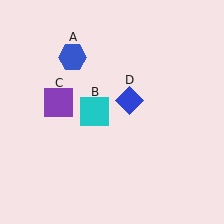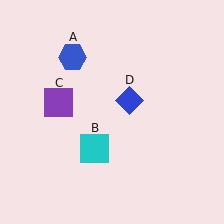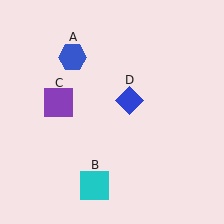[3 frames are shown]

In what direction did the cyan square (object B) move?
The cyan square (object B) moved down.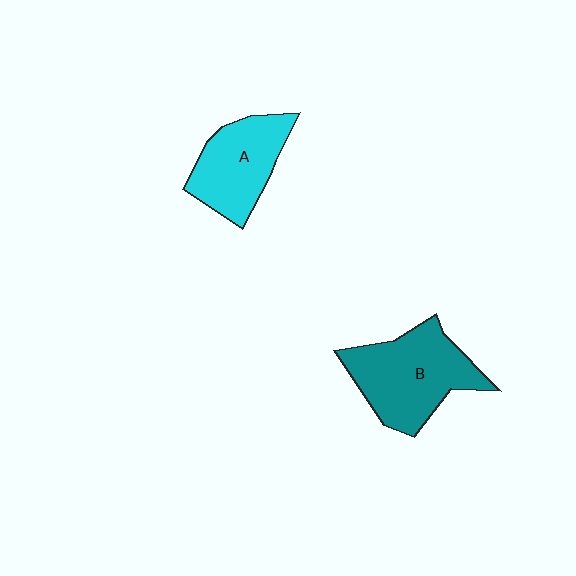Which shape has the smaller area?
Shape A (cyan).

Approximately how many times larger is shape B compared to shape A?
Approximately 1.3 times.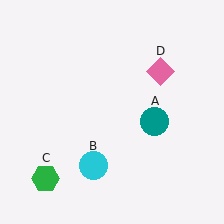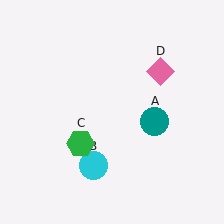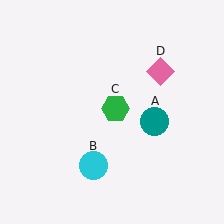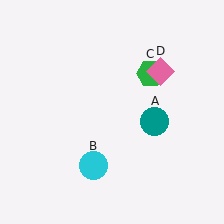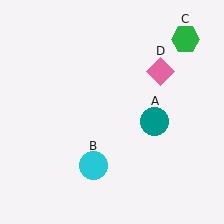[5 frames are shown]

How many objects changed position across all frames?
1 object changed position: green hexagon (object C).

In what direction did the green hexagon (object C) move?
The green hexagon (object C) moved up and to the right.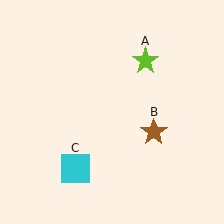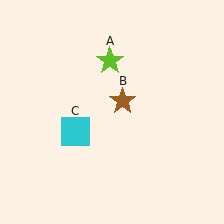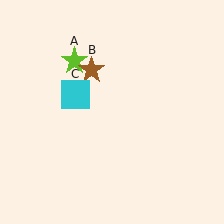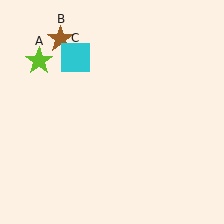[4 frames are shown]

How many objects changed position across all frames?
3 objects changed position: lime star (object A), brown star (object B), cyan square (object C).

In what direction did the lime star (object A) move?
The lime star (object A) moved left.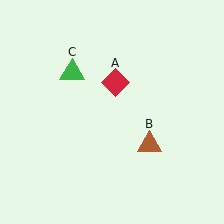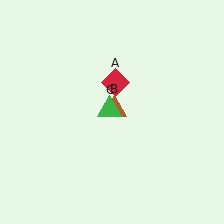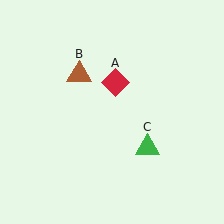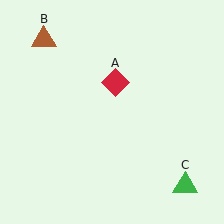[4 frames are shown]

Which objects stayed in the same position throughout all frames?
Red diamond (object A) remained stationary.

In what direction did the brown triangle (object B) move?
The brown triangle (object B) moved up and to the left.